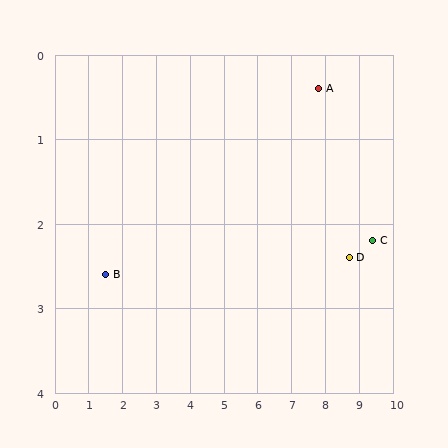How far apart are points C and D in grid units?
Points C and D are about 0.7 grid units apart.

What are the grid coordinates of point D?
Point D is at approximately (8.7, 2.4).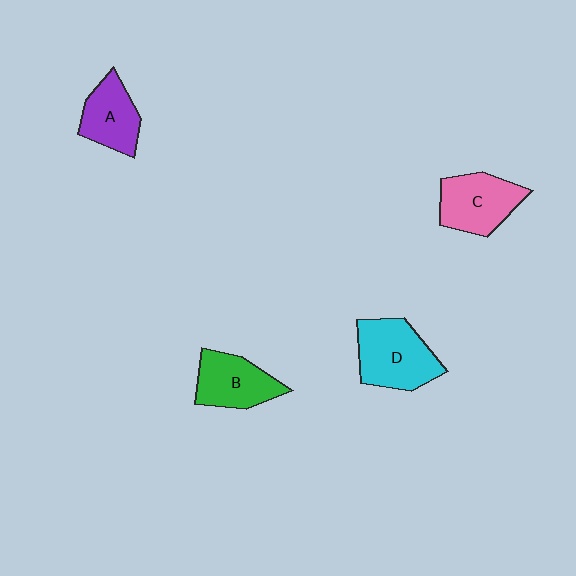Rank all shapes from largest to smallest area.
From largest to smallest: D (cyan), C (pink), B (green), A (purple).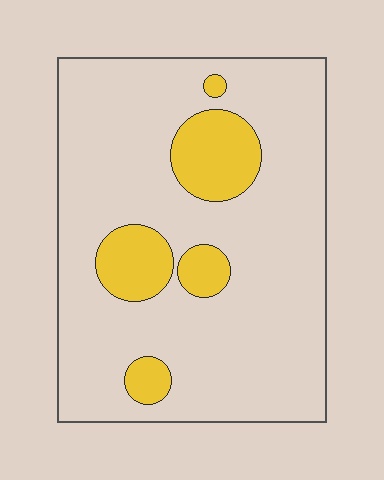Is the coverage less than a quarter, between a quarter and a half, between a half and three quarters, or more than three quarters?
Less than a quarter.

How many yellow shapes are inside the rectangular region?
5.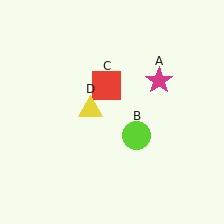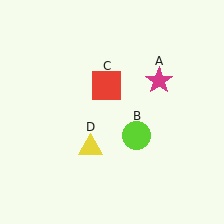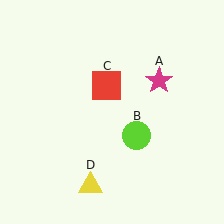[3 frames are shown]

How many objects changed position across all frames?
1 object changed position: yellow triangle (object D).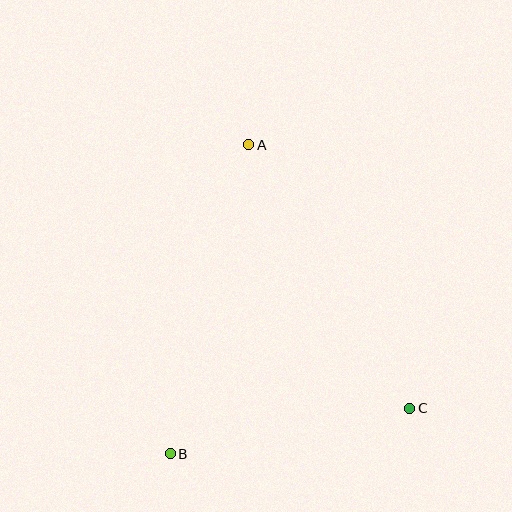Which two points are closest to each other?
Points B and C are closest to each other.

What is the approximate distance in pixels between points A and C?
The distance between A and C is approximately 309 pixels.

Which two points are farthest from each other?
Points A and B are farthest from each other.